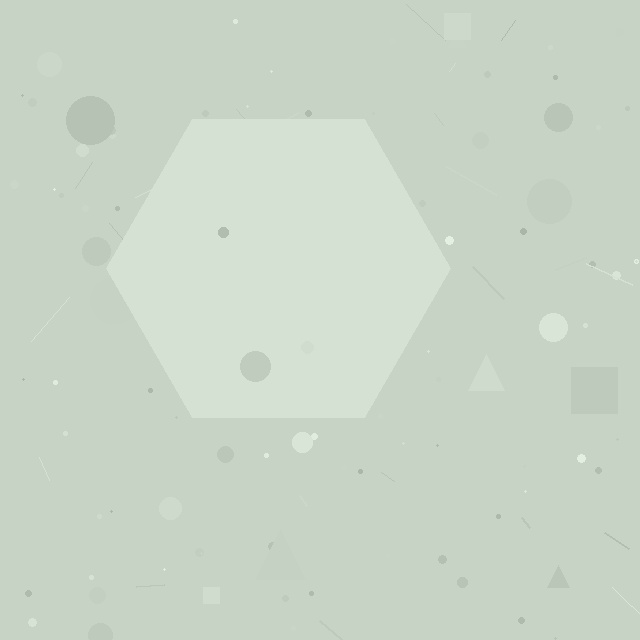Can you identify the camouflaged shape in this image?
The camouflaged shape is a hexagon.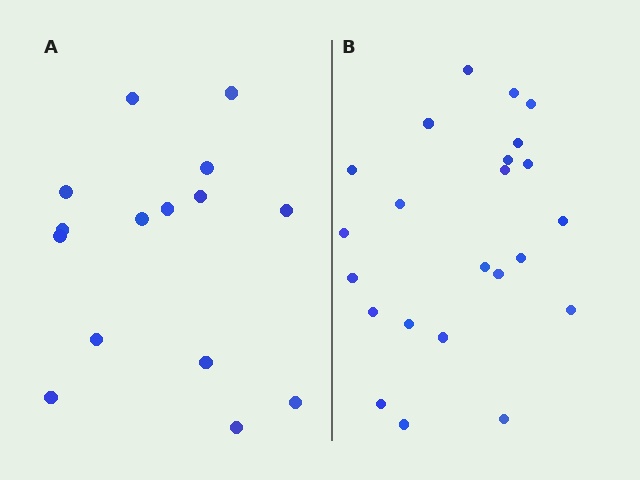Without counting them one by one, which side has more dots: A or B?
Region B (the right region) has more dots.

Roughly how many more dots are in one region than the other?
Region B has roughly 8 or so more dots than region A.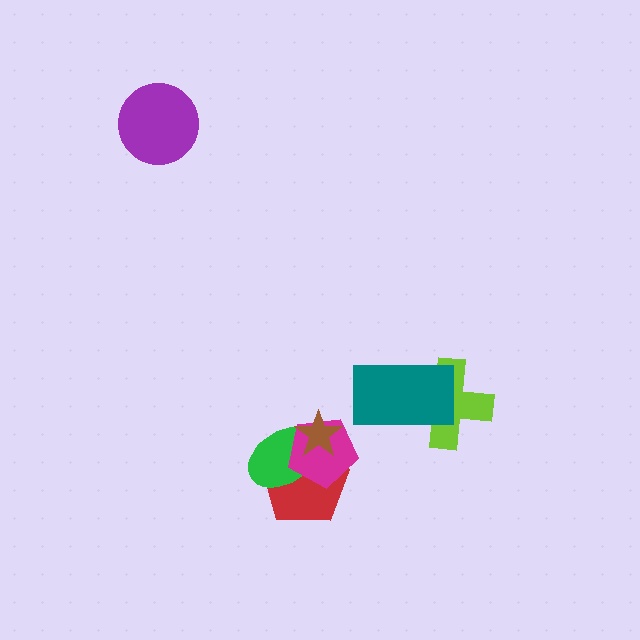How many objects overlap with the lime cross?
1 object overlaps with the lime cross.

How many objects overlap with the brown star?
3 objects overlap with the brown star.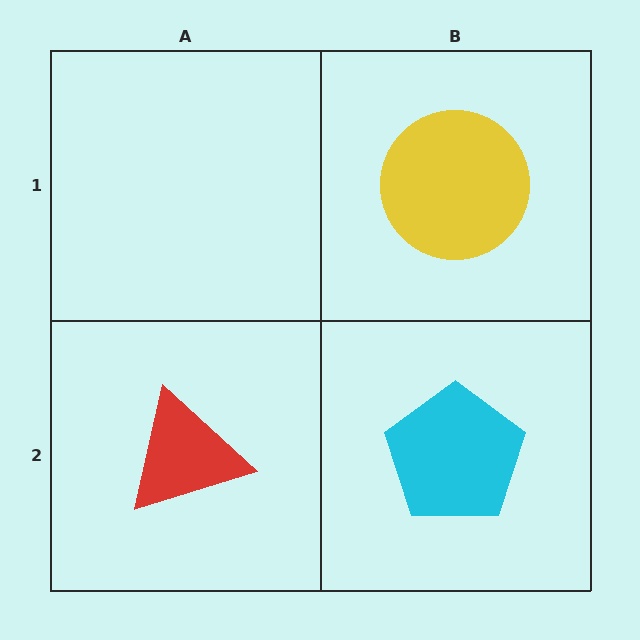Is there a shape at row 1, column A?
No, that cell is empty.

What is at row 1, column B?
A yellow circle.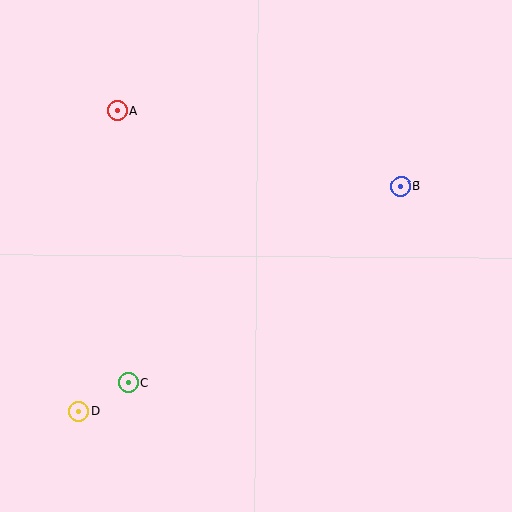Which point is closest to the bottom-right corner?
Point B is closest to the bottom-right corner.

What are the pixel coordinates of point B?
Point B is at (401, 186).